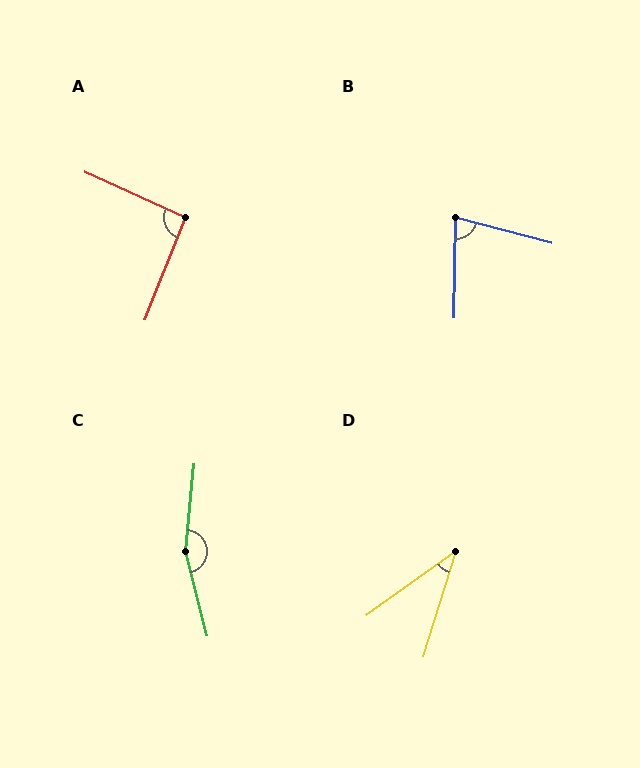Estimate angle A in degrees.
Approximately 93 degrees.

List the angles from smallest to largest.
D (37°), B (76°), A (93°), C (160°).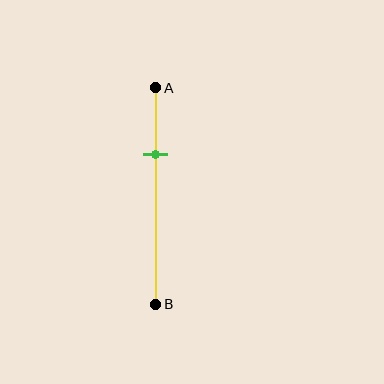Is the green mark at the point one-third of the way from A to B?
Yes, the mark is approximately at the one-third point.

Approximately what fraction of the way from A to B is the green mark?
The green mark is approximately 30% of the way from A to B.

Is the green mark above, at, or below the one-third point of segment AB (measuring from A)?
The green mark is approximately at the one-third point of segment AB.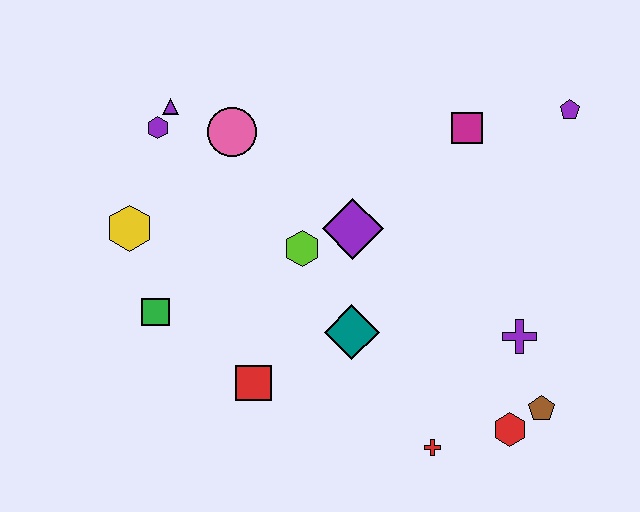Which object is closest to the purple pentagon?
The magenta square is closest to the purple pentagon.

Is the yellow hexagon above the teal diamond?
Yes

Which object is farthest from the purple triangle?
The brown pentagon is farthest from the purple triangle.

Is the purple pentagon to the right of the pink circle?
Yes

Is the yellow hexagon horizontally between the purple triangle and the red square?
No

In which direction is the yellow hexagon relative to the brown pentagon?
The yellow hexagon is to the left of the brown pentagon.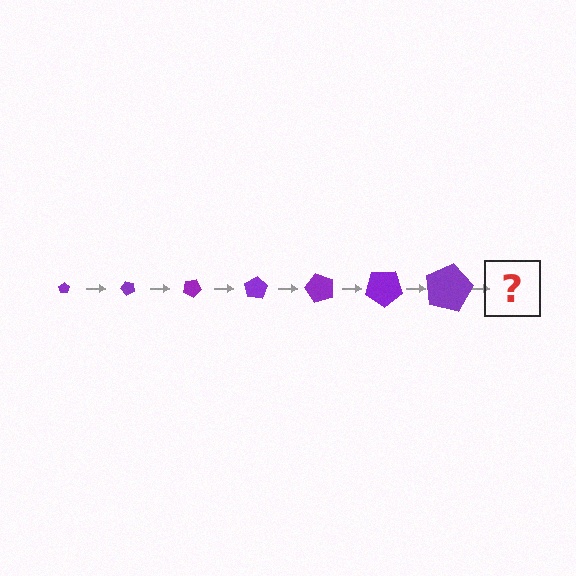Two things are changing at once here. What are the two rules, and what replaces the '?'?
The two rules are that the pentagon grows larger each step and it rotates 50 degrees each step. The '?' should be a pentagon, larger than the previous one and rotated 350 degrees from the start.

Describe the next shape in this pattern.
It should be a pentagon, larger than the previous one and rotated 350 degrees from the start.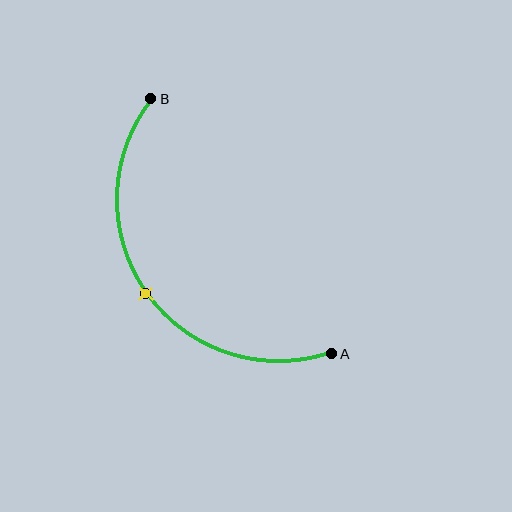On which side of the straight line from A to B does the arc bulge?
The arc bulges below and to the left of the straight line connecting A and B.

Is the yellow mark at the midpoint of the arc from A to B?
Yes. The yellow mark lies on the arc at equal arc-length from both A and B — it is the arc midpoint.